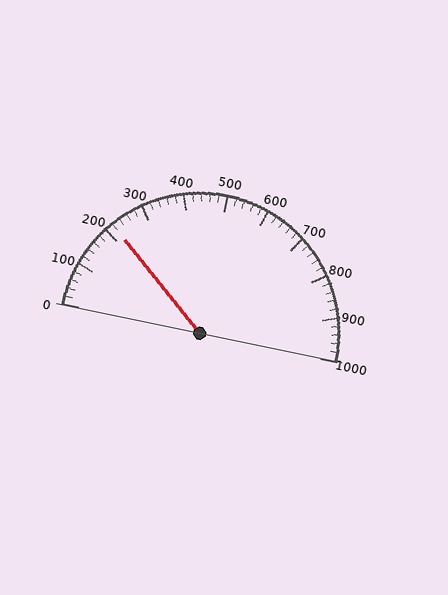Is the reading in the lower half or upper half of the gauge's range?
The reading is in the lower half of the range (0 to 1000).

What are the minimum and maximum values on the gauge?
The gauge ranges from 0 to 1000.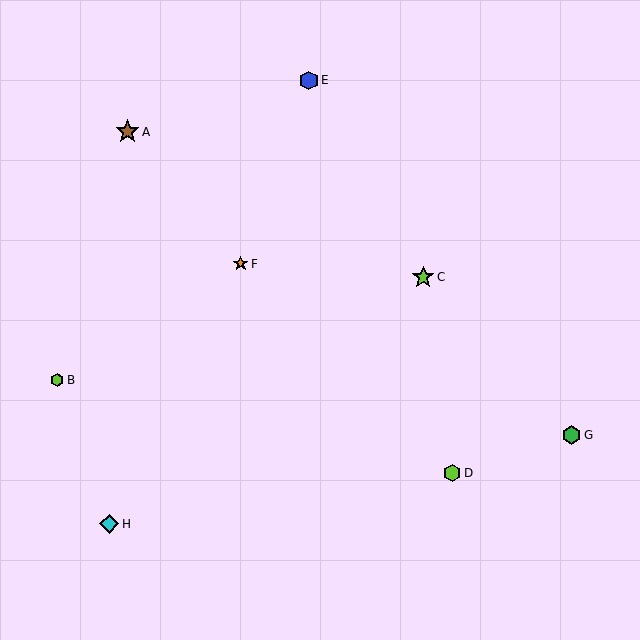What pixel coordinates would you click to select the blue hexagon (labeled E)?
Click at (309, 80) to select the blue hexagon E.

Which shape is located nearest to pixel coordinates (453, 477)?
The lime hexagon (labeled D) at (452, 473) is nearest to that location.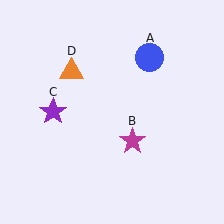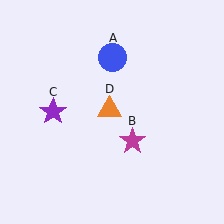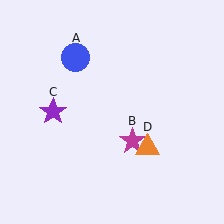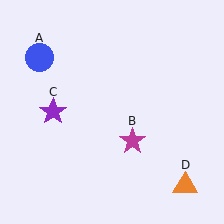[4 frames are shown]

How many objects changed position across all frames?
2 objects changed position: blue circle (object A), orange triangle (object D).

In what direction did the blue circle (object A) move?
The blue circle (object A) moved left.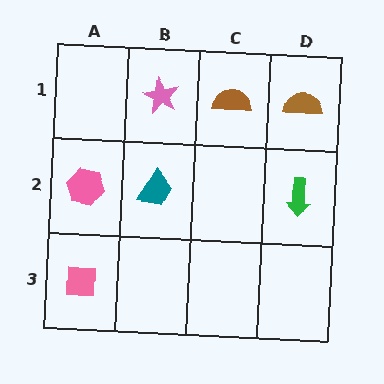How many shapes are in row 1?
3 shapes.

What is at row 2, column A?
A pink hexagon.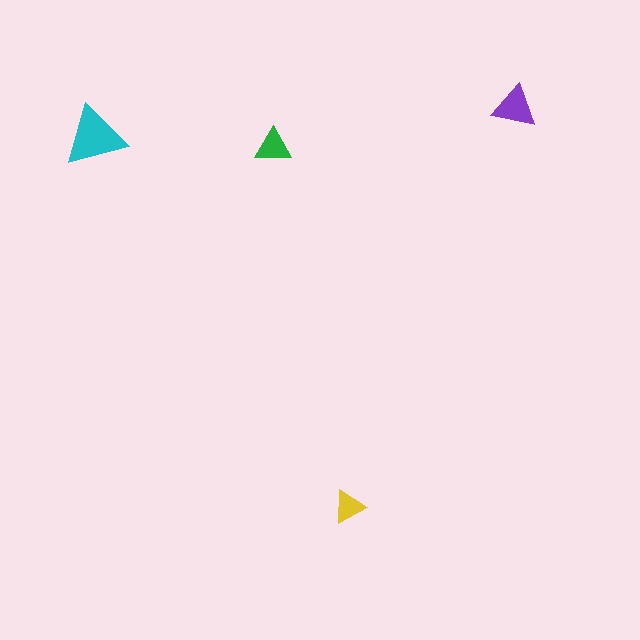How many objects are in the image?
There are 4 objects in the image.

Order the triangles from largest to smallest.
the cyan one, the purple one, the green one, the yellow one.